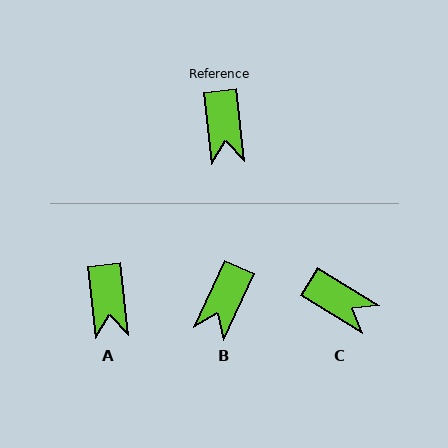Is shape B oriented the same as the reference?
No, it is off by about 31 degrees.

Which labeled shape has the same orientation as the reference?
A.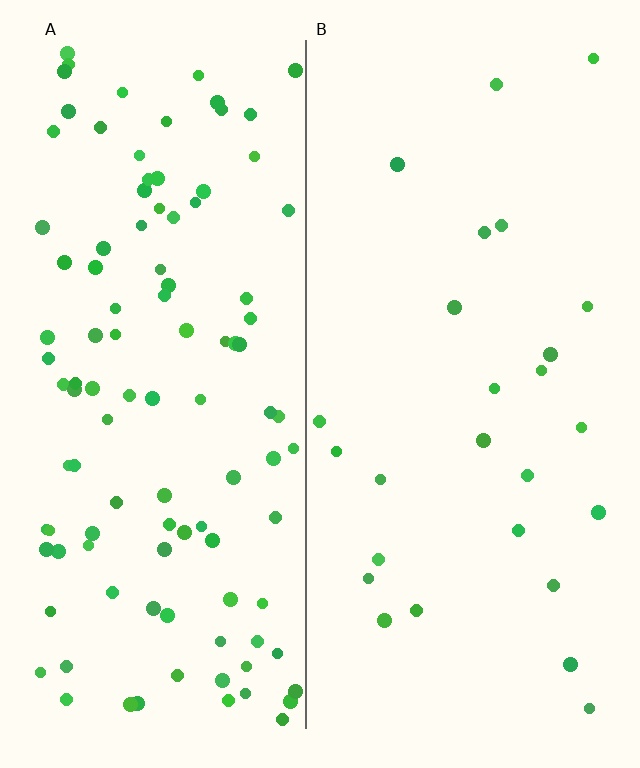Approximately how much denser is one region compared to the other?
Approximately 4.1× — region A over region B.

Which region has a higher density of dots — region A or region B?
A (the left).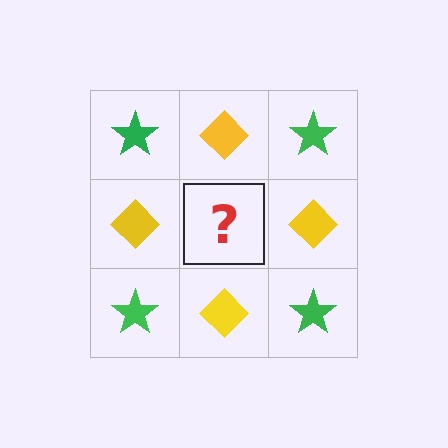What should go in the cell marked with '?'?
The missing cell should contain a green star.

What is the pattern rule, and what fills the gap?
The rule is that it alternates green star and yellow diamond in a checkerboard pattern. The gap should be filled with a green star.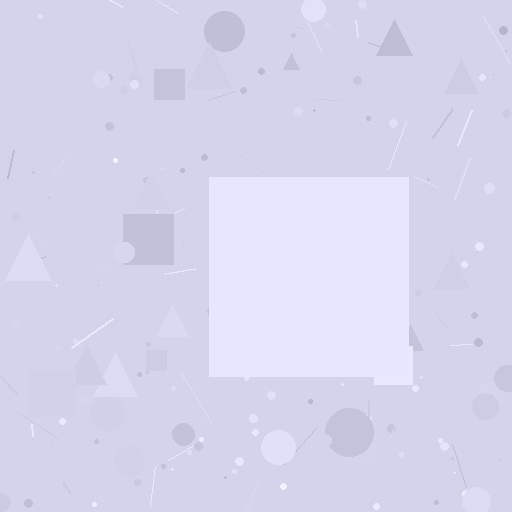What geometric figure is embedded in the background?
A square is embedded in the background.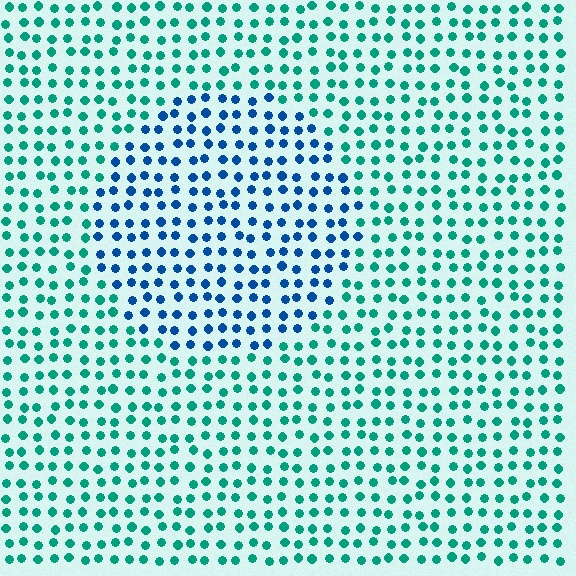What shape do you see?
I see a circle.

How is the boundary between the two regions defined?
The boundary is defined purely by a slight shift in hue (about 45 degrees). Spacing, size, and orientation are identical on both sides.